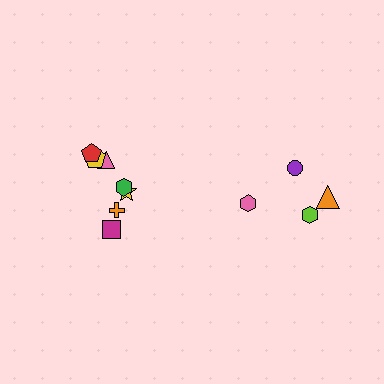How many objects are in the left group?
There are 7 objects.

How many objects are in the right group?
There are 4 objects.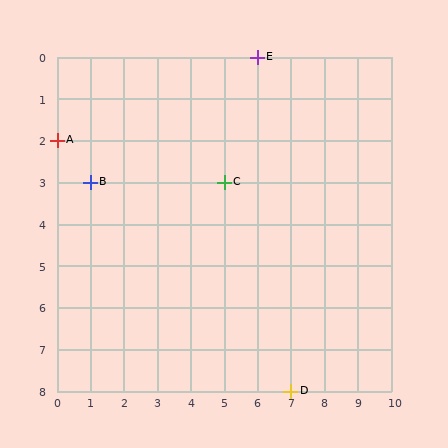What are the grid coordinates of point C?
Point C is at grid coordinates (5, 3).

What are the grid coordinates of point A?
Point A is at grid coordinates (0, 2).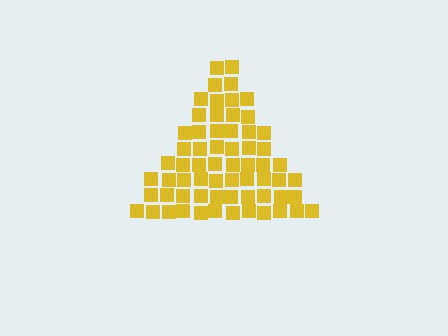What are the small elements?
The small elements are squares.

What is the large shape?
The large shape is a triangle.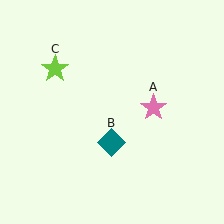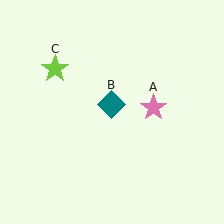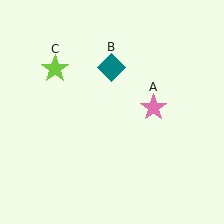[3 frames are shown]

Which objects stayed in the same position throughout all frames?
Pink star (object A) and lime star (object C) remained stationary.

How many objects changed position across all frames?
1 object changed position: teal diamond (object B).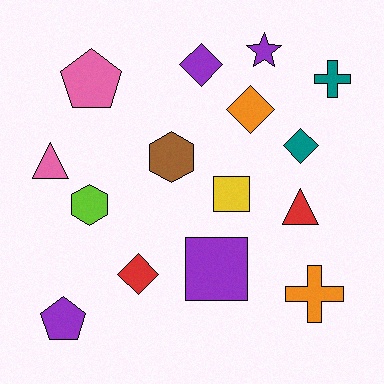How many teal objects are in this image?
There are 2 teal objects.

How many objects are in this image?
There are 15 objects.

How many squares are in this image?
There are 2 squares.